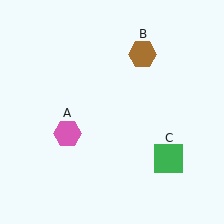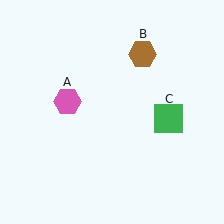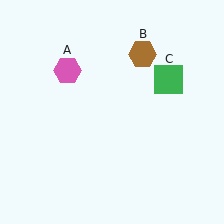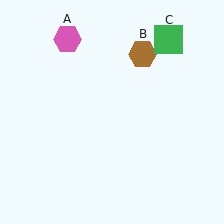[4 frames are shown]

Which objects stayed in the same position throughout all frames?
Brown hexagon (object B) remained stationary.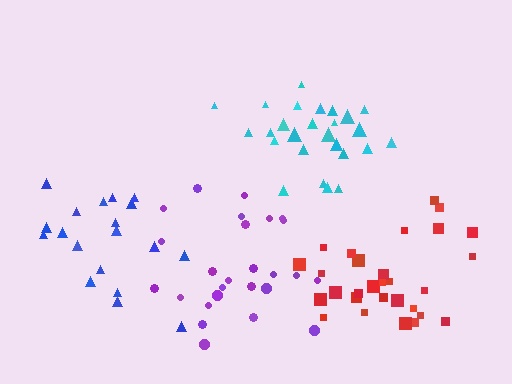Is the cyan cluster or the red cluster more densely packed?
Cyan.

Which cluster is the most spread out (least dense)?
Blue.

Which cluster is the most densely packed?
Cyan.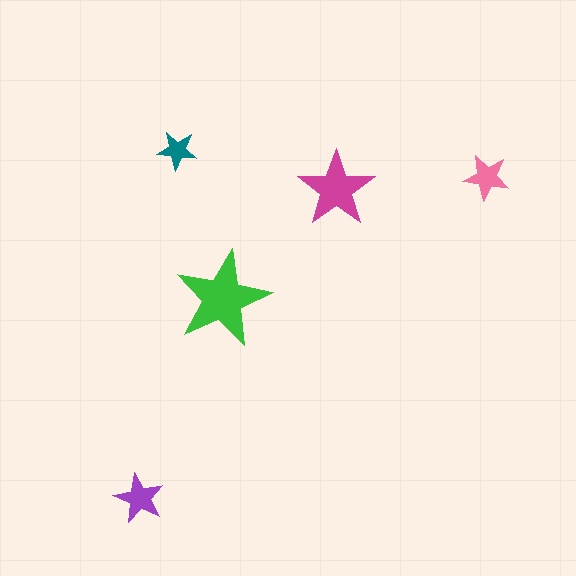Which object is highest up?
The teal star is topmost.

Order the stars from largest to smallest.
the green one, the magenta one, the purple one, the pink one, the teal one.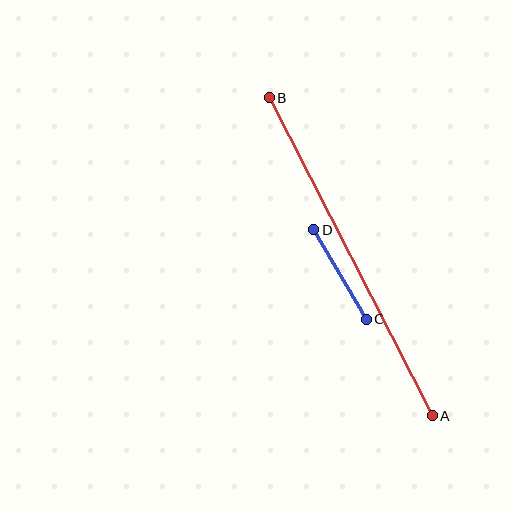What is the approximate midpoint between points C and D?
The midpoint is at approximately (340, 274) pixels.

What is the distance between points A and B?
The distance is approximately 357 pixels.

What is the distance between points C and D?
The distance is approximately 103 pixels.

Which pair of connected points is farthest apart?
Points A and B are farthest apart.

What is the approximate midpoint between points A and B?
The midpoint is at approximately (351, 257) pixels.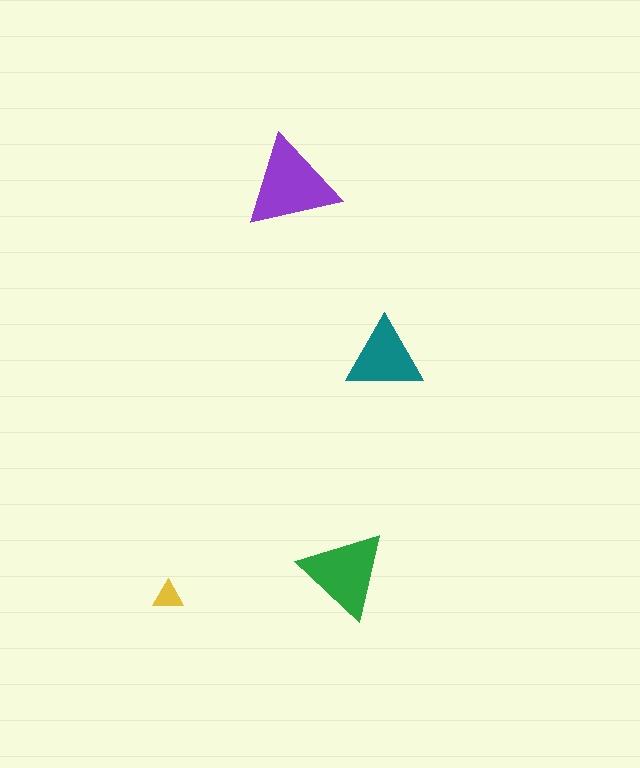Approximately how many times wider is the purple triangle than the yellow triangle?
About 3 times wider.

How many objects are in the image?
There are 4 objects in the image.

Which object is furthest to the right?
The teal triangle is rightmost.